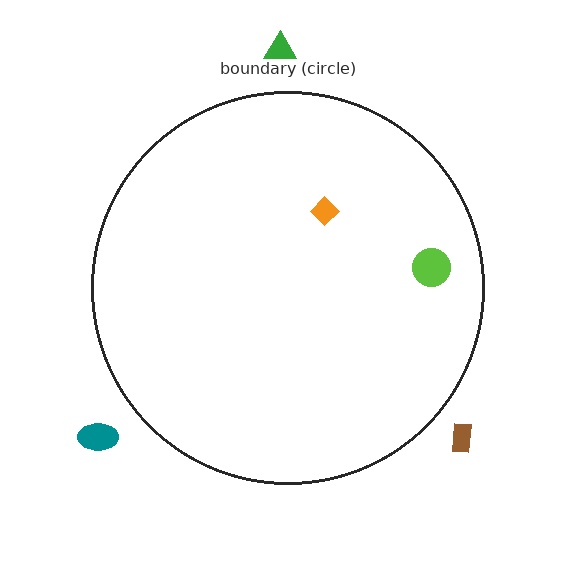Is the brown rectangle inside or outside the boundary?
Outside.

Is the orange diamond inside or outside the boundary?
Inside.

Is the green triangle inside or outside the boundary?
Outside.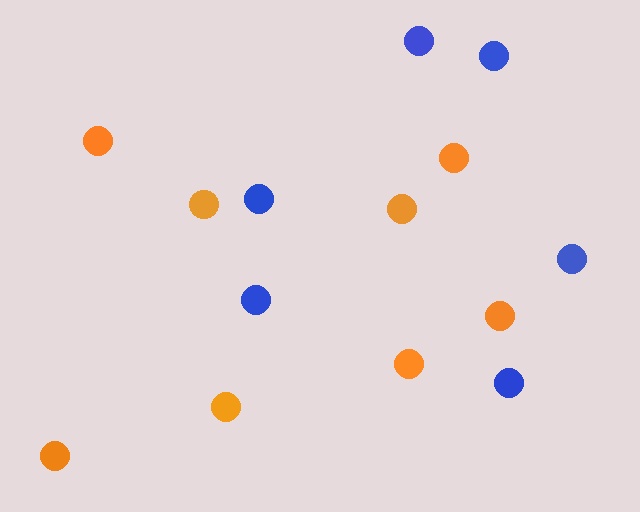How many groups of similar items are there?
There are 2 groups: one group of blue circles (6) and one group of orange circles (8).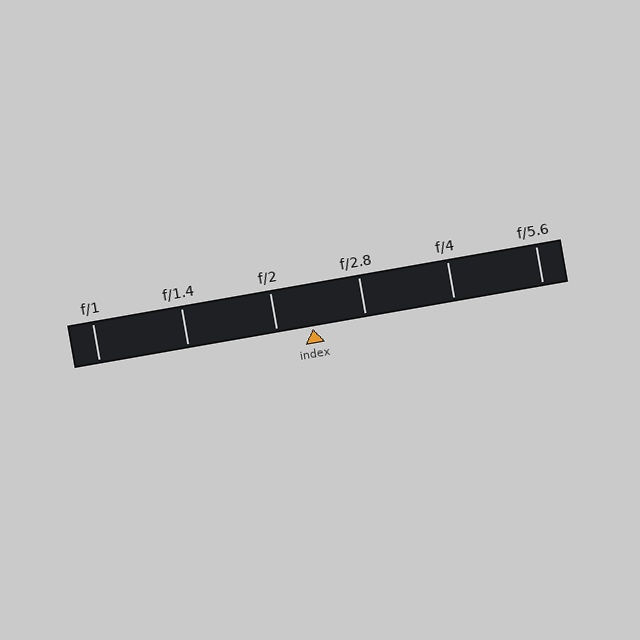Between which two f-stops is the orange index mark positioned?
The index mark is between f/2 and f/2.8.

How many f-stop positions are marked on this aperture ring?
There are 6 f-stop positions marked.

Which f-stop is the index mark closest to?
The index mark is closest to f/2.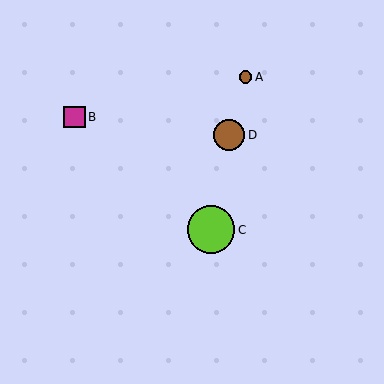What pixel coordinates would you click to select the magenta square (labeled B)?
Click at (74, 117) to select the magenta square B.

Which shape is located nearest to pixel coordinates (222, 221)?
The lime circle (labeled C) at (211, 230) is nearest to that location.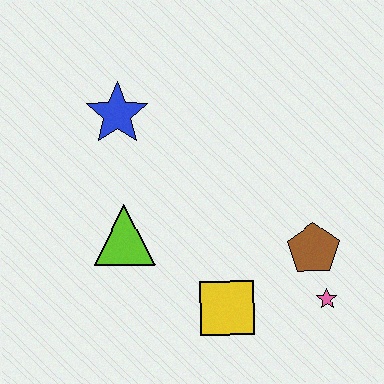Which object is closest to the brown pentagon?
The pink star is closest to the brown pentagon.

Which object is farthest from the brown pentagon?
The blue star is farthest from the brown pentagon.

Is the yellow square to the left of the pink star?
Yes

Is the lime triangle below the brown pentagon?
No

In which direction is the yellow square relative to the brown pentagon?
The yellow square is to the left of the brown pentagon.